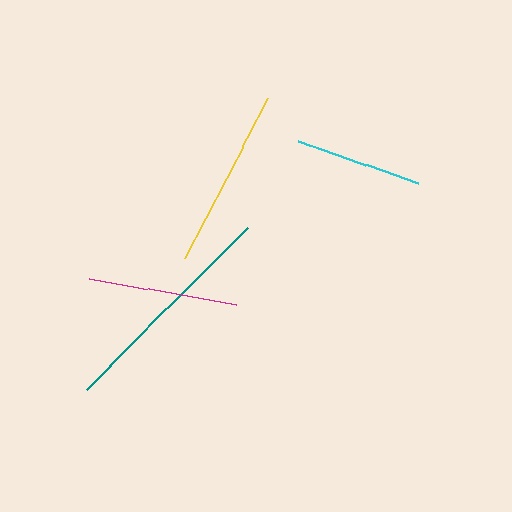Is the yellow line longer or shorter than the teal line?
The teal line is longer than the yellow line.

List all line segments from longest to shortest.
From longest to shortest: teal, yellow, magenta, cyan.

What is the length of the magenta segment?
The magenta segment is approximately 150 pixels long.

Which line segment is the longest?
The teal line is the longest at approximately 228 pixels.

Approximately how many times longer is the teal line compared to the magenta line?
The teal line is approximately 1.5 times the length of the magenta line.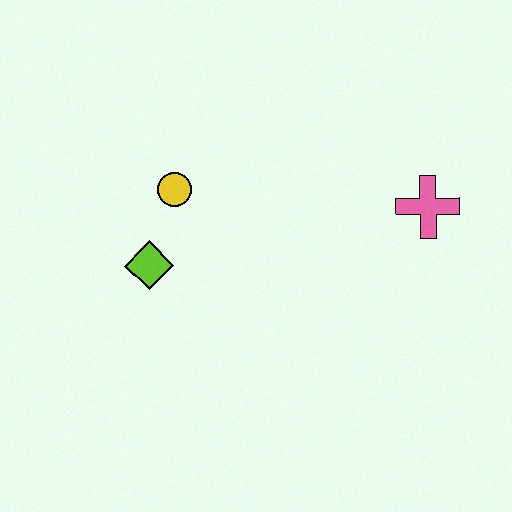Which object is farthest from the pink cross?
The lime diamond is farthest from the pink cross.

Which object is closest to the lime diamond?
The yellow circle is closest to the lime diamond.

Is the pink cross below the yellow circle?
Yes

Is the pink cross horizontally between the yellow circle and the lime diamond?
No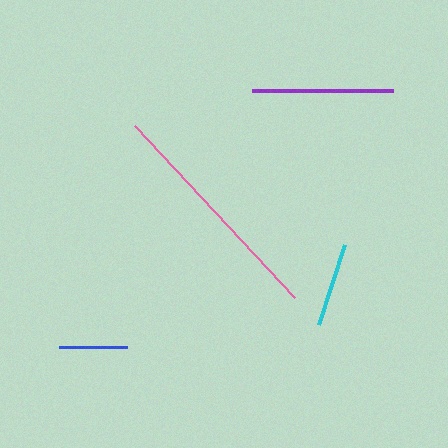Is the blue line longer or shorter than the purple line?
The purple line is longer than the blue line.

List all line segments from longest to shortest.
From longest to shortest: pink, purple, cyan, blue.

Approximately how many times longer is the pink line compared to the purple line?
The pink line is approximately 1.7 times the length of the purple line.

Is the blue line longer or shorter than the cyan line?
The cyan line is longer than the blue line.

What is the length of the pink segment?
The pink segment is approximately 236 pixels long.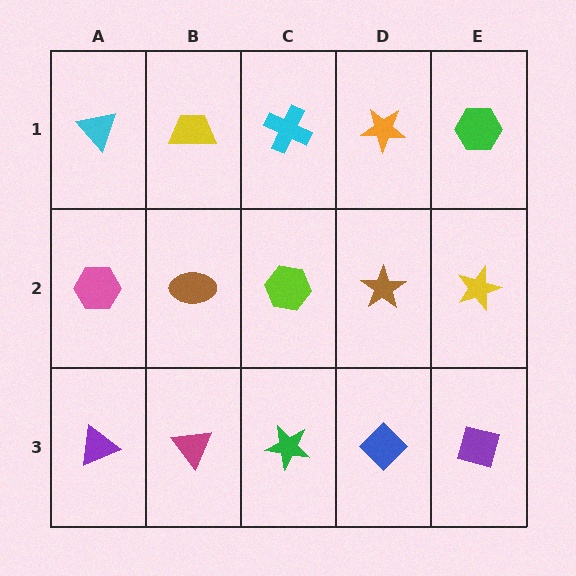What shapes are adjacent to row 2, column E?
A green hexagon (row 1, column E), a purple diamond (row 3, column E), a brown star (row 2, column D).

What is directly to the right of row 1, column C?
An orange star.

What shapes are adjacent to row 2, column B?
A yellow trapezoid (row 1, column B), a magenta triangle (row 3, column B), a pink hexagon (row 2, column A), a lime hexagon (row 2, column C).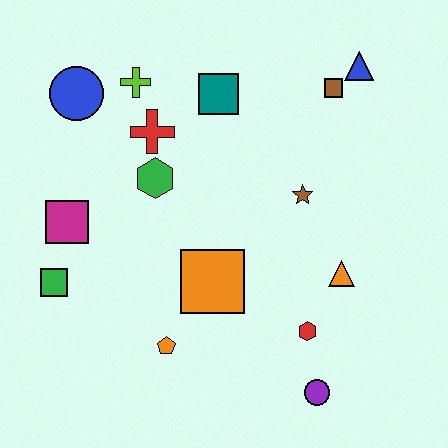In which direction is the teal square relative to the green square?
The teal square is above the green square.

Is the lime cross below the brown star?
No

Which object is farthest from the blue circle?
The purple circle is farthest from the blue circle.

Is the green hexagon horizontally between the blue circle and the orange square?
Yes